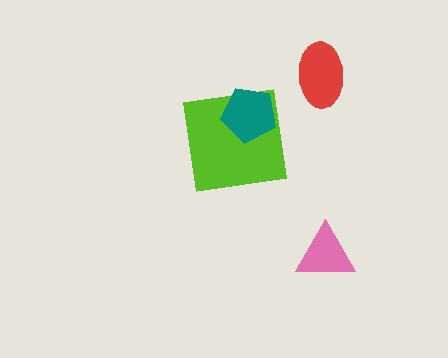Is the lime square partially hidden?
Yes, it is partially covered by another shape.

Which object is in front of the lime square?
The teal pentagon is in front of the lime square.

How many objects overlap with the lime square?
1 object overlaps with the lime square.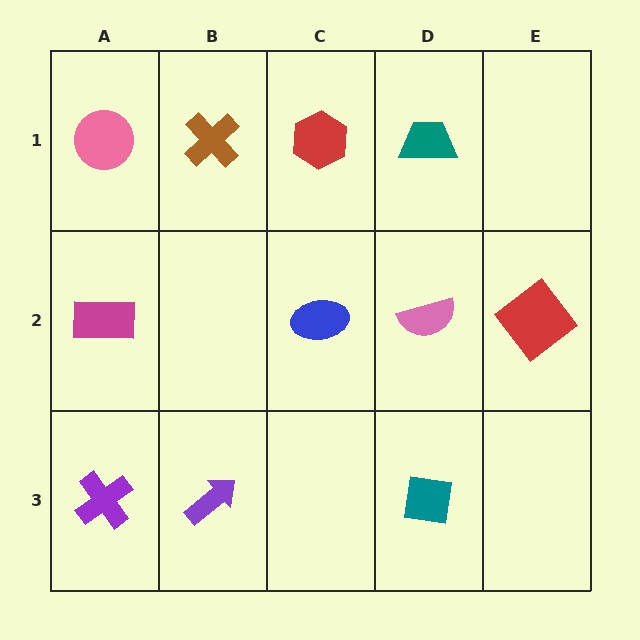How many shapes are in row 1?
4 shapes.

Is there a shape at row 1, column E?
No, that cell is empty.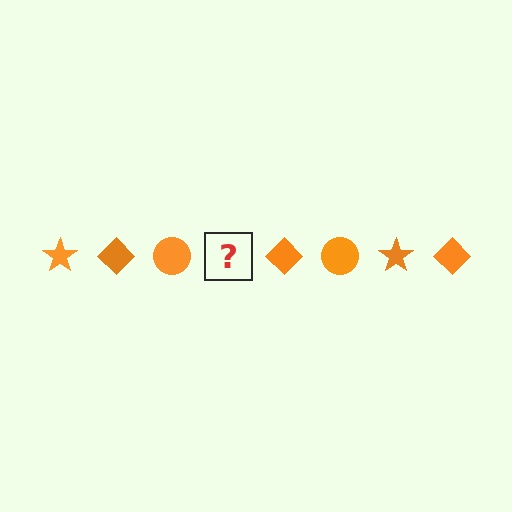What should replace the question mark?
The question mark should be replaced with an orange star.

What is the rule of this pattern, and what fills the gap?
The rule is that the pattern cycles through star, diamond, circle shapes in orange. The gap should be filled with an orange star.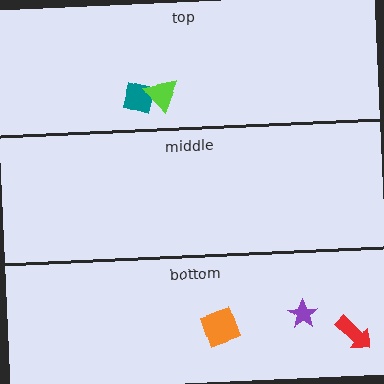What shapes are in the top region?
The teal square, the lime triangle.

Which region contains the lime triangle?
The top region.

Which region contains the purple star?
The bottom region.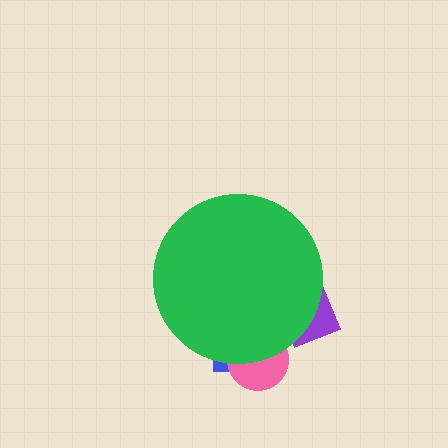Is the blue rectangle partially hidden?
Yes, the blue rectangle is partially hidden behind the green circle.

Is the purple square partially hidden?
Yes, the purple square is partially hidden behind the green circle.